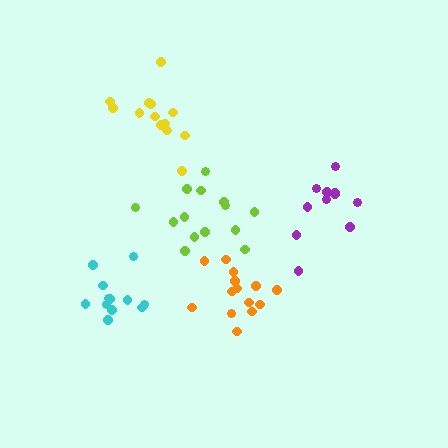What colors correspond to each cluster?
The clusters are colored: orange, cyan, purple, lime, yellow.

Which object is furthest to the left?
The cyan cluster is leftmost.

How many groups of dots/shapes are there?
There are 5 groups.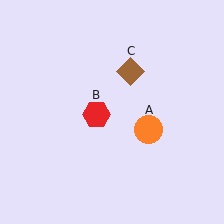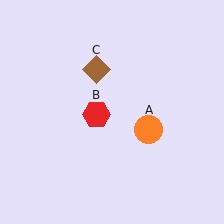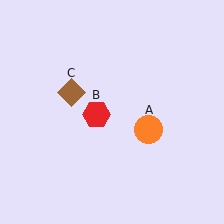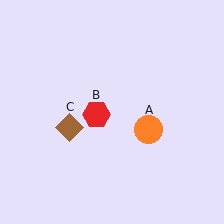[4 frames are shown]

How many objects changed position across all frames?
1 object changed position: brown diamond (object C).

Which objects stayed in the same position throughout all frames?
Orange circle (object A) and red hexagon (object B) remained stationary.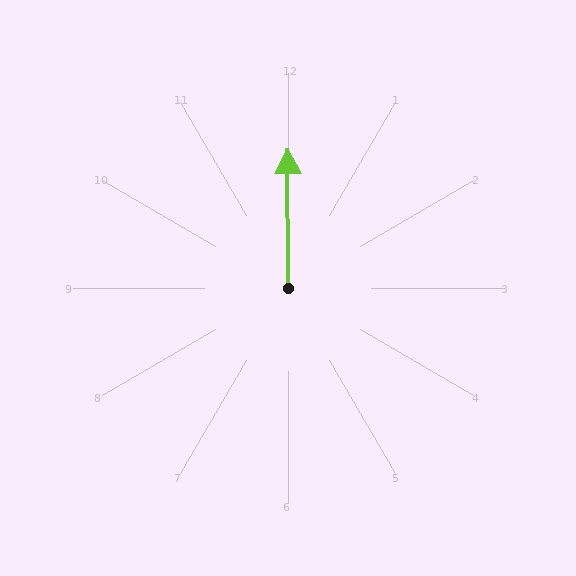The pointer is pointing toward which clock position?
Roughly 12 o'clock.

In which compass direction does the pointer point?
North.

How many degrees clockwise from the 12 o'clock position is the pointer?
Approximately 360 degrees.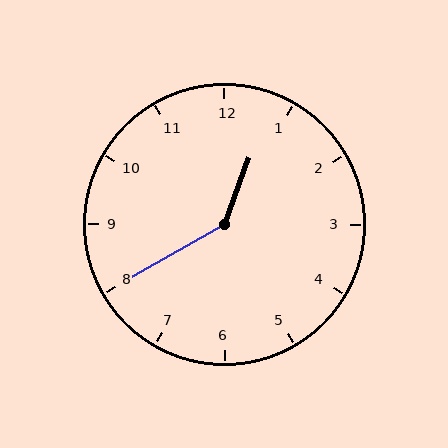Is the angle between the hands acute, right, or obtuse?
It is obtuse.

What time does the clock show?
12:40.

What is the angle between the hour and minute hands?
Approximately 140 degrees.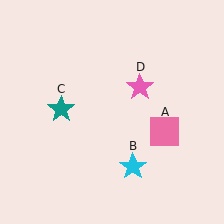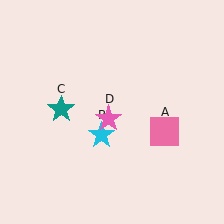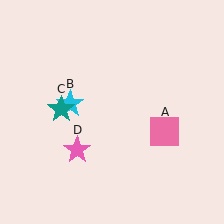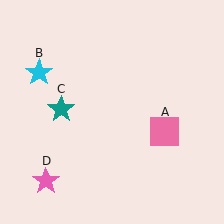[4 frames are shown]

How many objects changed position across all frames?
2 objects changed position: cyan star (object B), pink star (object D).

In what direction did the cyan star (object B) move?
The cyan star (object B) moved up and to the left.